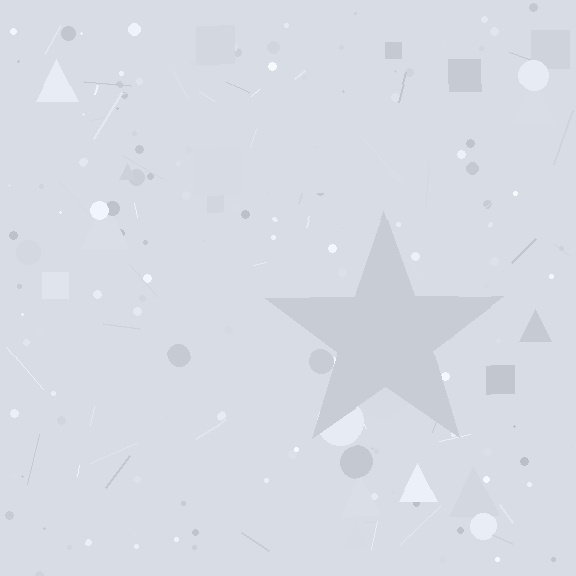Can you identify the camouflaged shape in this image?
The camouflaged shape is a star.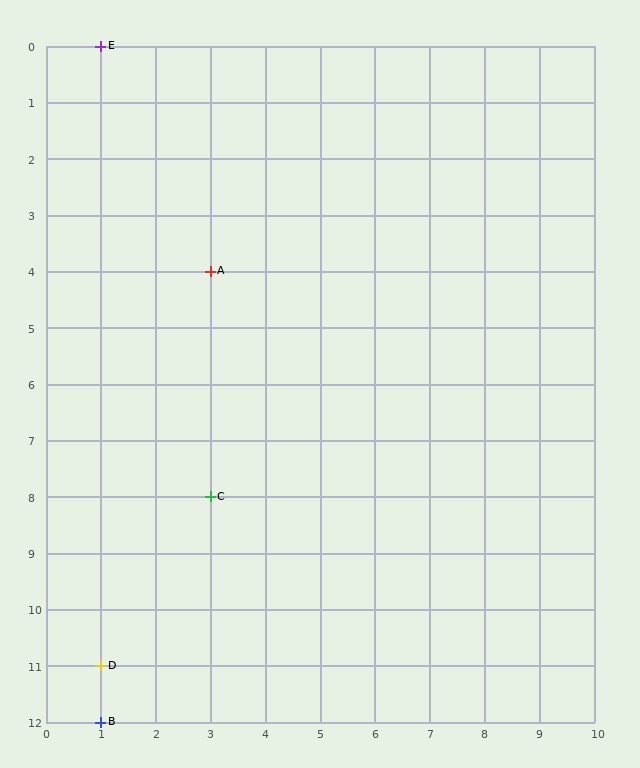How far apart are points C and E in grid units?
Points C and E are 2 columns and 8 rows apart (about 8.2 grid units diagonally).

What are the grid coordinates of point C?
Point C is at grid coordinates (3, 8).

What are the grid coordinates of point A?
Point A is at grid coordinates (3, 4).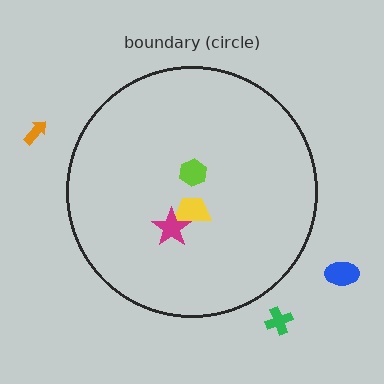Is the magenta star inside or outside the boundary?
Inside.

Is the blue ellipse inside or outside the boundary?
Outside.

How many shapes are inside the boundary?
3 inside, 3 outside.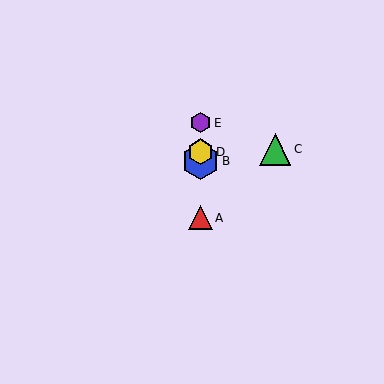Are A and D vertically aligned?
Yes, both are at x≈200.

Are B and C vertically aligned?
No, B is at x≈200 and C is at x≈275.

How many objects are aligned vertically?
4 objects (A, B, D, E) are aligned vertically.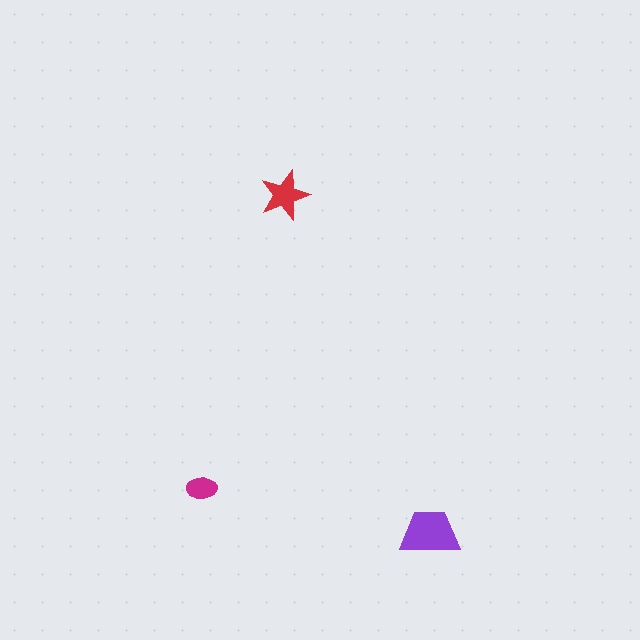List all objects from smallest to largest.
The magenta ellipse, the red star, the purple trapezoid.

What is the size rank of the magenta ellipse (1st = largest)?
3rd.